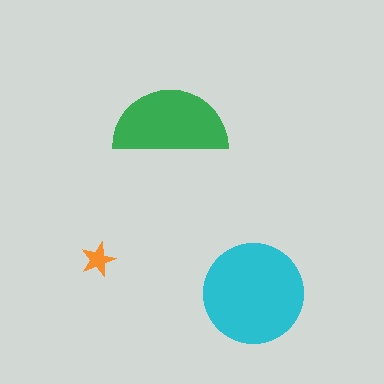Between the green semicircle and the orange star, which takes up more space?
The green semicircle.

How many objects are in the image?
There are 3 objects in the image.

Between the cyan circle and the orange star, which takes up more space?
The cyan circle.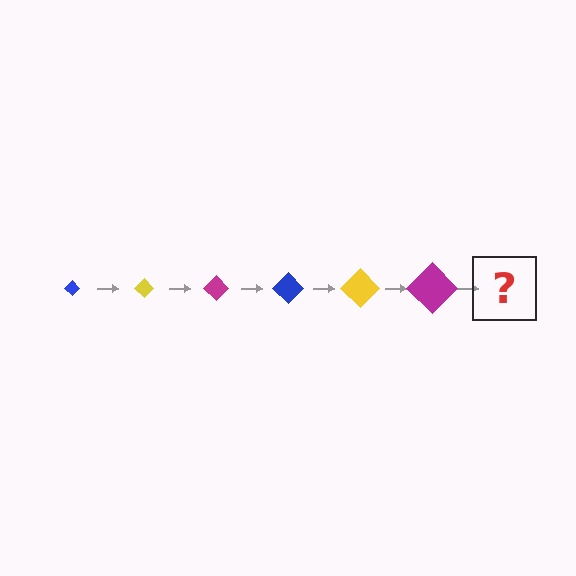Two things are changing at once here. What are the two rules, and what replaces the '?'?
The two rules are that the diamond grows larger each step and the color cycles through blue, yellow, and magenta. The '?' should be a blue diamond, larger than the previous one.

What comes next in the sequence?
The next element should be a blue diamond, larger than the previous one.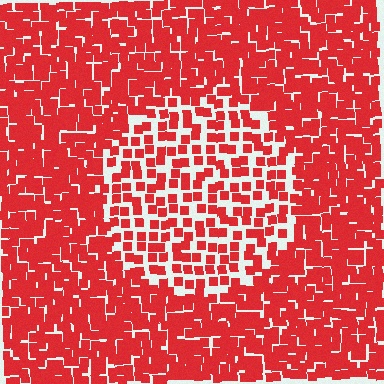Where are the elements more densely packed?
The elements are more densely packed outside the circle boundary.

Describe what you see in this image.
The image contains small red elements arranged at two different densities. A circle-shaped region is visible where the elements are less densely packed than the surrounding area.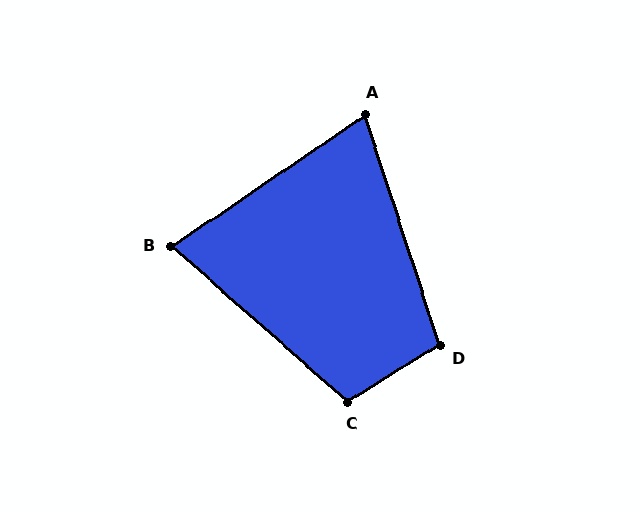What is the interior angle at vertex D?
Approximately 104 degrees (obtuse).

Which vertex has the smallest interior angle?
A, at approximately 73 degrees.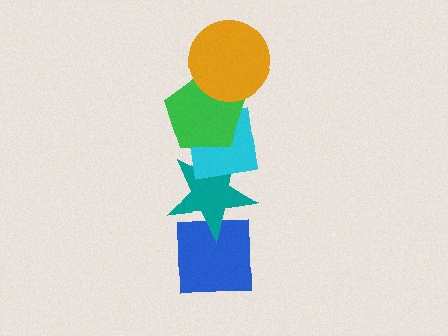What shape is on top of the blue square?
The teal star is on top of the blue square.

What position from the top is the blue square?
The blue square is 5th from the top.